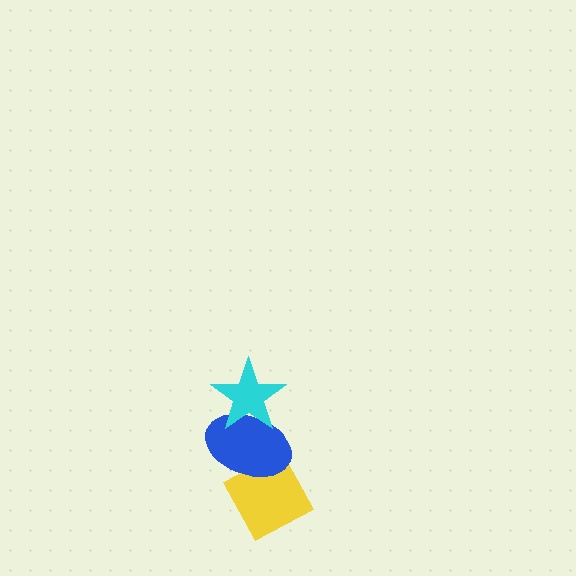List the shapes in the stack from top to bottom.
From top to bottom: the cyan star, the blue ellipse, the yellow diamond.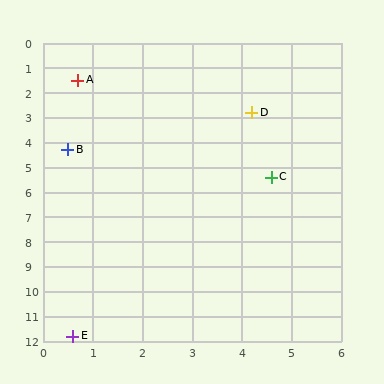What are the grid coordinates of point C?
Point C is at approximately (4.6, 5.4).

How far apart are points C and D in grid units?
Points C and D are about 2.6 grid units apart.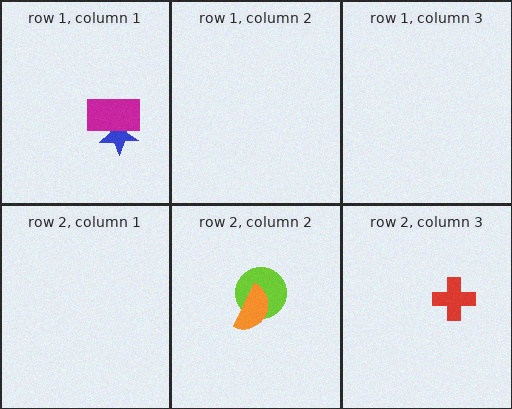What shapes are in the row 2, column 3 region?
The red cross.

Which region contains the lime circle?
The row 2, column 2 region.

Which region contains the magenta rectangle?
The row 1, column 1 region.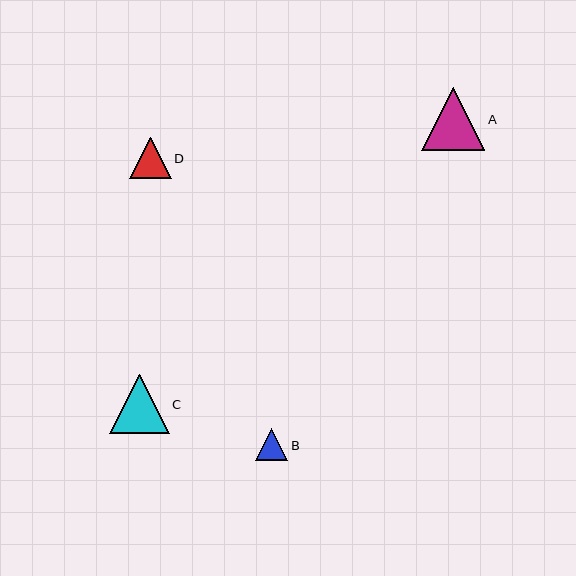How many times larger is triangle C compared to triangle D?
Triangle C is approximately 1.4 times the size of triangle D.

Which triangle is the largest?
Triangle A is the largest with a size of approximately 63 pixels.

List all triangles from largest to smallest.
From largest to smallest: A, C, D, B.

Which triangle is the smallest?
Triangle B is the smallest with a size of approximately 32 pixels.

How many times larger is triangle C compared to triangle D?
Triangle C is approximately 1.4 times the size of triangle D.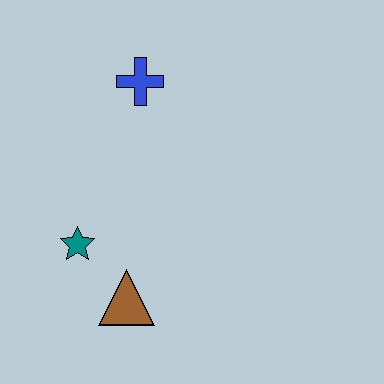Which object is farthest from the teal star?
The blue cross is farthest from the teal star.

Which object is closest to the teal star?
The brown triangle is closest to the teal star.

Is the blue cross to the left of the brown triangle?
No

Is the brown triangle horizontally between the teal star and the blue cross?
Yes